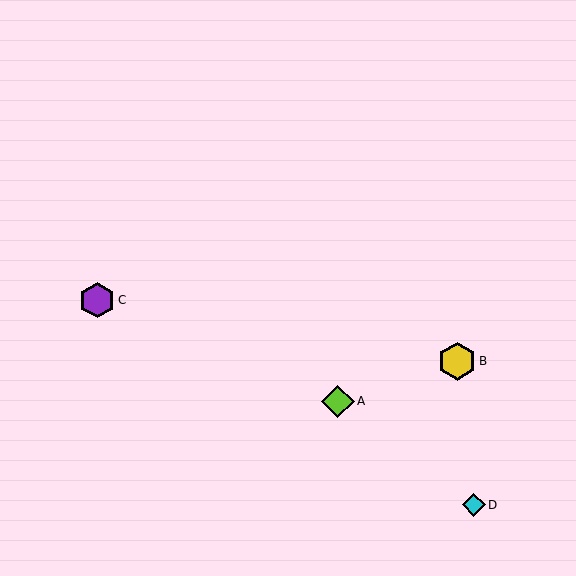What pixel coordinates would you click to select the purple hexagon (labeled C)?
Click at (97, 300) to select the purple hexagon C.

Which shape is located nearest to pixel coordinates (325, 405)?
The lime diamond (labeled A) at (338, 401) is nearest to that location.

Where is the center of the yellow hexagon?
The center of the yellow hexagon is at (457, 361).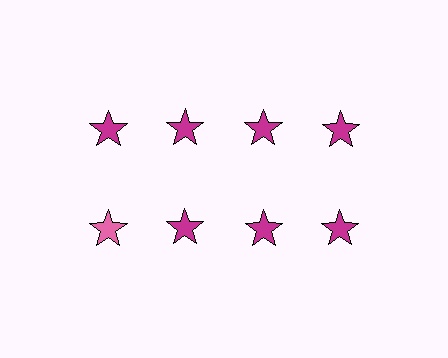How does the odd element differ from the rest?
It has a different color: pink instead of magenta.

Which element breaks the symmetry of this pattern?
The pink star in the second row, leftmost column breaks the symmetry. All other shapes are magenta stars.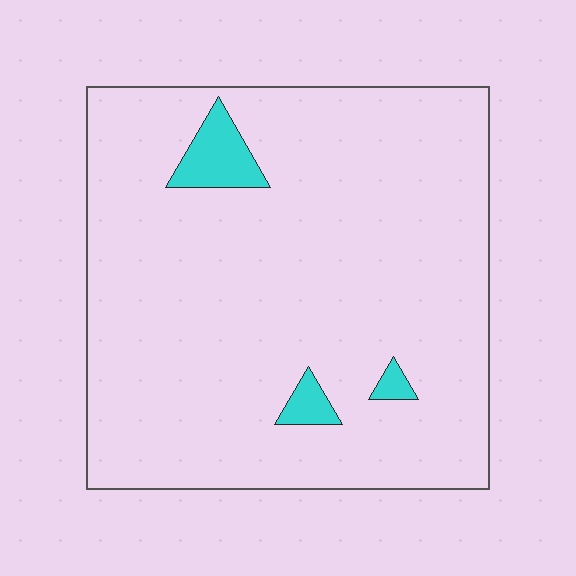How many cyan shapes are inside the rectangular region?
3.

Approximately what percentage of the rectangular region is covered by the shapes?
Approximately 5%.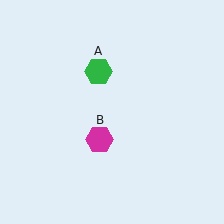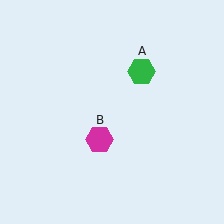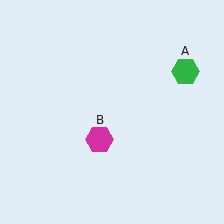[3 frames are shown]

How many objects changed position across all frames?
1 object changed position: green hexagon (object A).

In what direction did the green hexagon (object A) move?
The green hexagon (object A) moved right.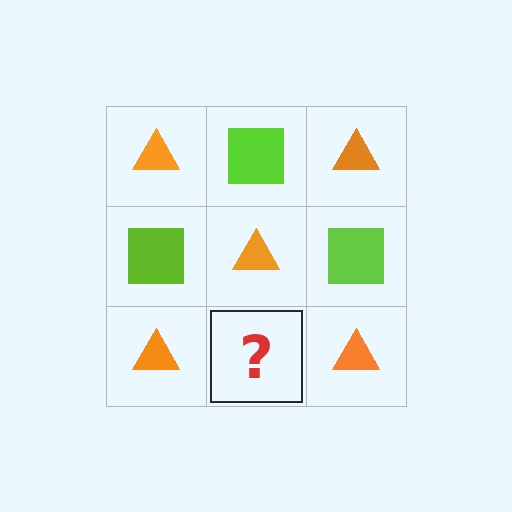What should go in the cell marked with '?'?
The missing cell should contain a lime square.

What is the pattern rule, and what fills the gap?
The rule is that it alternates orange triangle and lime square in a checkerboard pattern. The gap should be filled with a lime square.